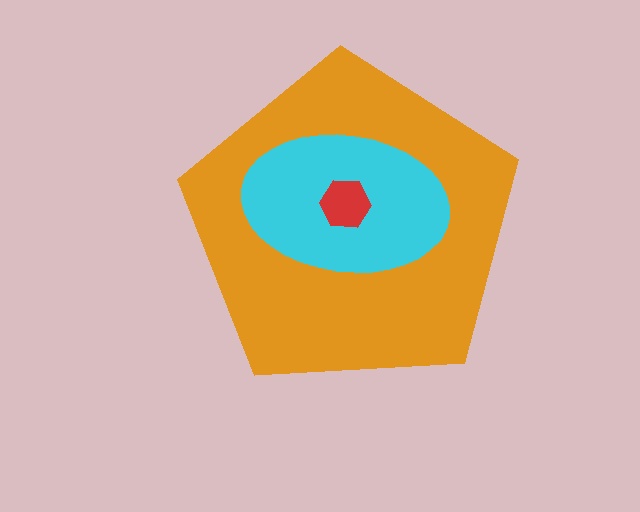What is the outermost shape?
The orange pentagon.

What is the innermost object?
The red hexagon.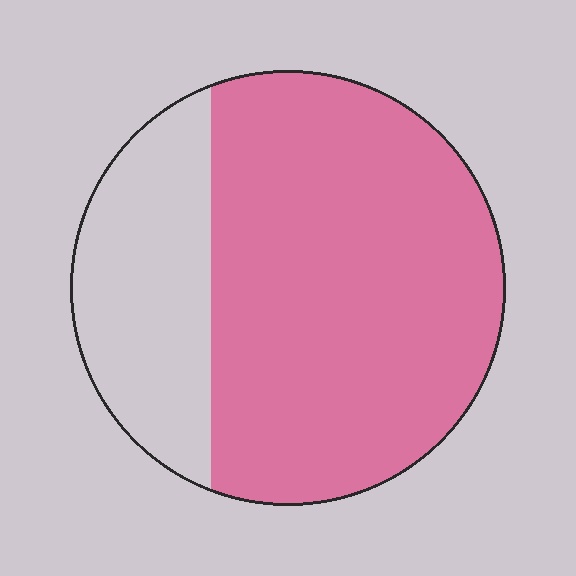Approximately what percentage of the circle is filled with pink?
Approximately 70%.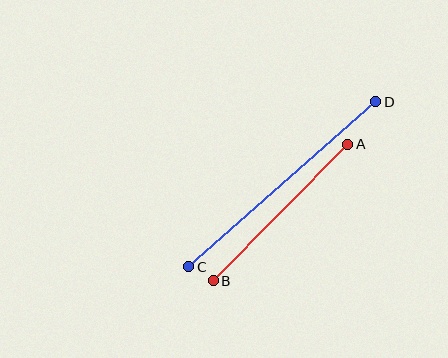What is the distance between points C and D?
The distance is approximately 249 pixels.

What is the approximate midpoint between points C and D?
The midpoint is at approximately (282, 184) pixels.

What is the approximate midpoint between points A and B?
The midpoint is at approximately (280, 213) pixels.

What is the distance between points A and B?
The distance is approximately 192 pixels.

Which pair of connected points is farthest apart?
Points C and D are farthest apart.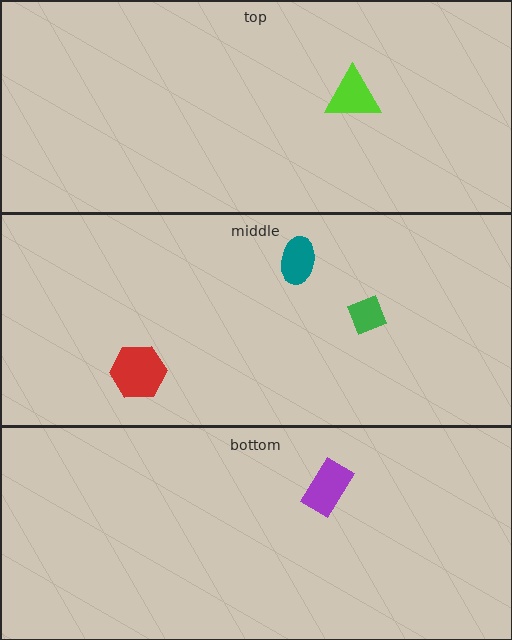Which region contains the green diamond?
The middle region.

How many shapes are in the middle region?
3.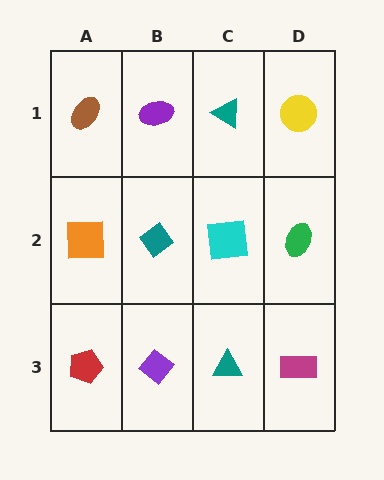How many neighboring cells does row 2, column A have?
3.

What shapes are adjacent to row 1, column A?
An orange square (row 2, column A), a purple ellipse (row 1, column B).